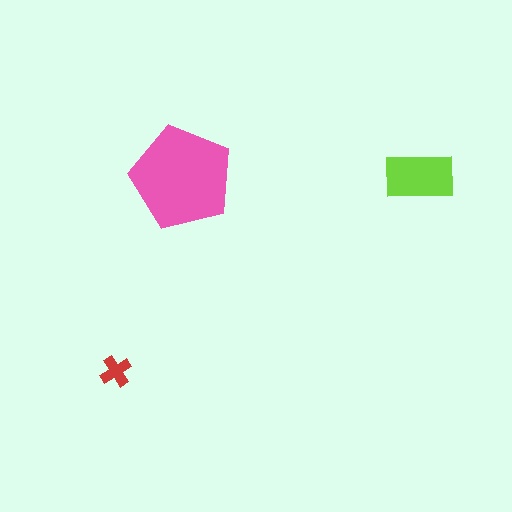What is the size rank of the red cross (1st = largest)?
3rd.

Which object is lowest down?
The red cross is bottommost.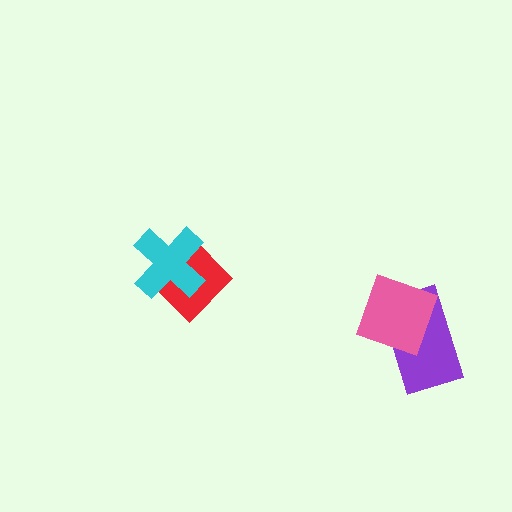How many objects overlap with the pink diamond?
1 object overlaps with the pink diamond.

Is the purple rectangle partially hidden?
Yes, it is partially covered by another shape.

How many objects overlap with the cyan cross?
1 object overlaps with the cyan cross.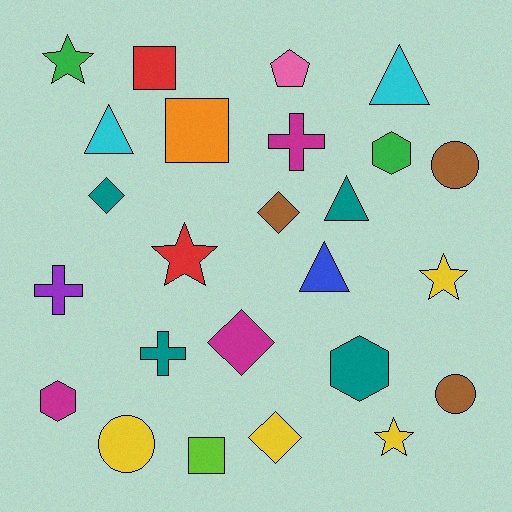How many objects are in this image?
There are 25 objects.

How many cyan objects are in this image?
There are 2 cyan objects.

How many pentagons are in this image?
There is 1 pentagon.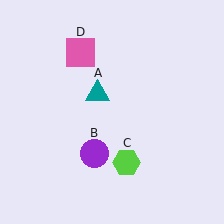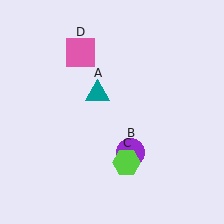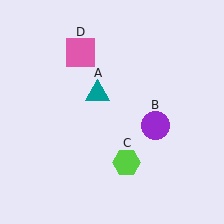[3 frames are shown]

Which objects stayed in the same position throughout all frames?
Teal triangle (object A) and lime hexagon (object C) and pink square (object D) remained stationary.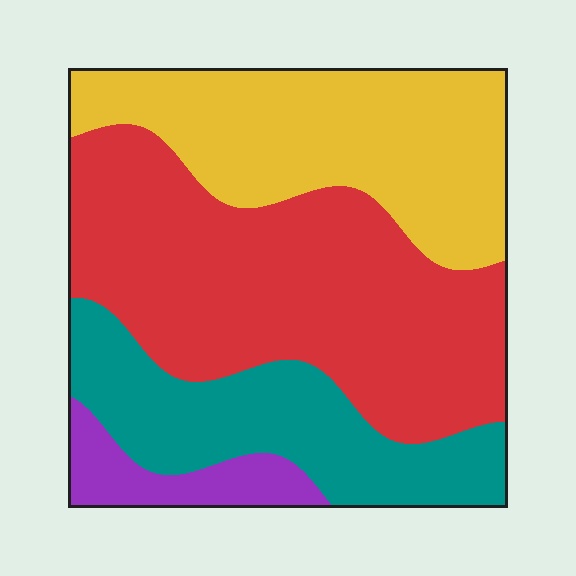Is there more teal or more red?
Red.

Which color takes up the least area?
Purple, at roughly 5%.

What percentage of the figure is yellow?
Yellow takes up between a quarter and a half of the figure.